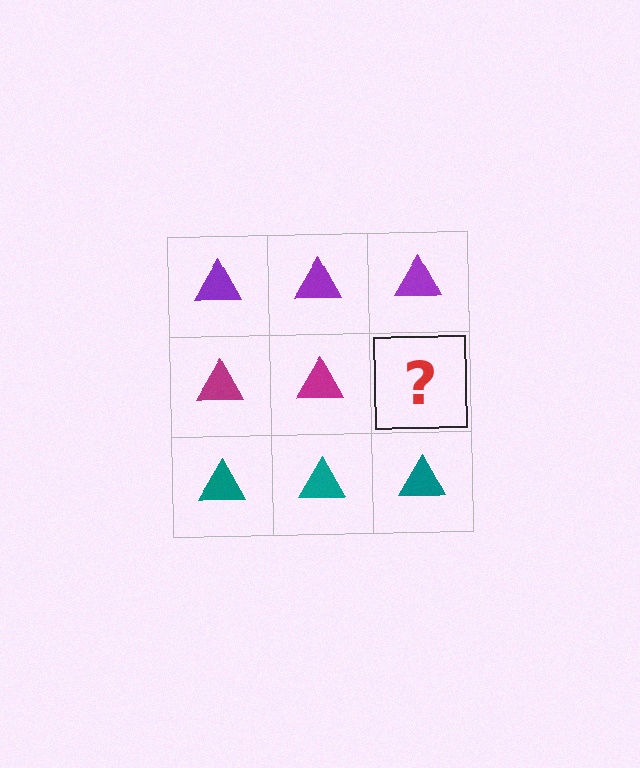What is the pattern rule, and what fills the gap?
The rule is that each row has a consistent color. The gap should be filled with a magenta triangle.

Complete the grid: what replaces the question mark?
The question mark should be replaced with a magenta triangle.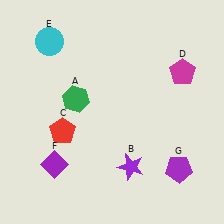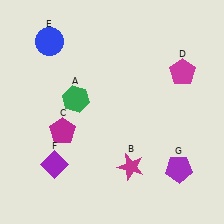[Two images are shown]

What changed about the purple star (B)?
In Image 1, B is purple. In Image 2, it changed to magenta.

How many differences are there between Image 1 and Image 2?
There are 3 differences between the two images.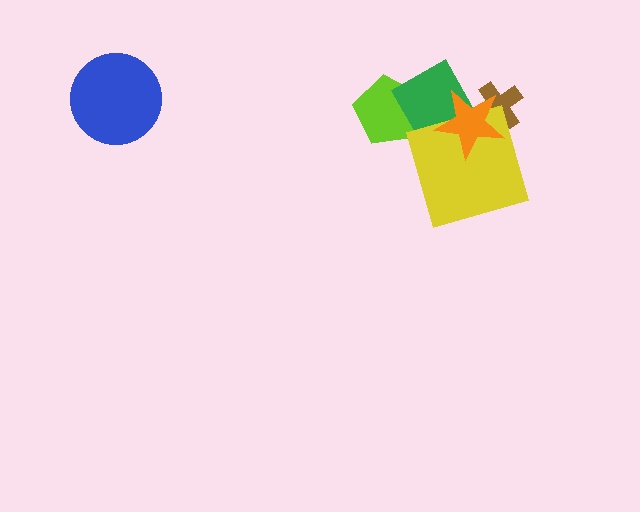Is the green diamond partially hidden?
Yes, it is partially covered by another shape.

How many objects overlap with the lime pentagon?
1 object overlaps with the lime pentagon.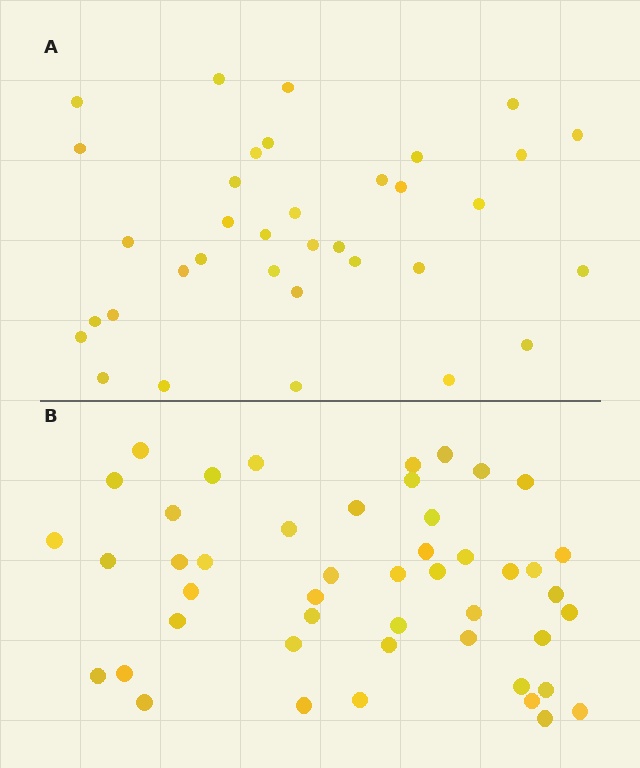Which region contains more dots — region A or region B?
Region B (the bottom region) has more dots.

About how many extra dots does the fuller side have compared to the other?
Region B has roughly 12 or so more dots than region A.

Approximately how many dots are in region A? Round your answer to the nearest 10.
About 40 dots. (The exact count is 35, which rounds to 40.)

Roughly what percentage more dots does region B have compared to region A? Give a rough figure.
About 35% more.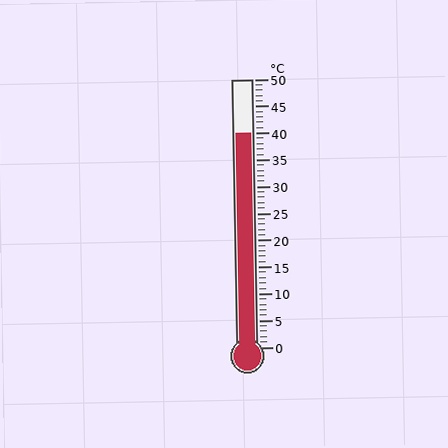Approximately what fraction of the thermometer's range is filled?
The thermometer is filled to approximately 80% of its range.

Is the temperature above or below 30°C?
The temperature is above 30°C.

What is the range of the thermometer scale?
The thermometer scale ranges from 0°C to 50°C.